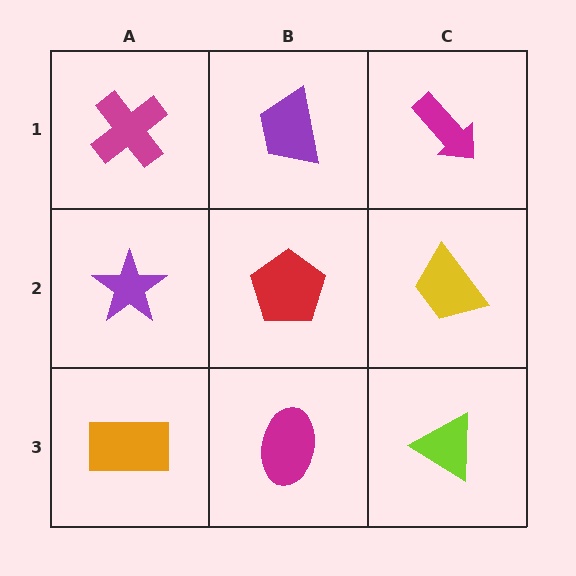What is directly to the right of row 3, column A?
A magenta ellipse.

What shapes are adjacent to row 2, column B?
A purple trapezoid (row 1, column B), a magenta ellipse (row 3, column B), a purple star (row 2, column A), a yellow trapezoid (row 2, column C).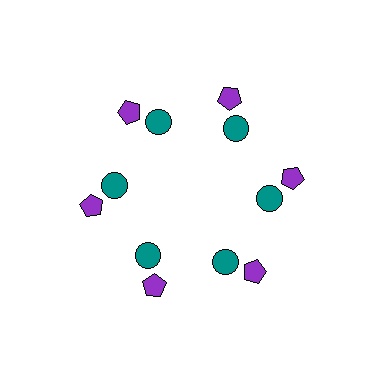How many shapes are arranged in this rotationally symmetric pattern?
There are 12 shapes, arranged in 6 groups of 2.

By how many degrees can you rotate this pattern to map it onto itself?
The pattern maps onto itself every 60 degrees of rotation.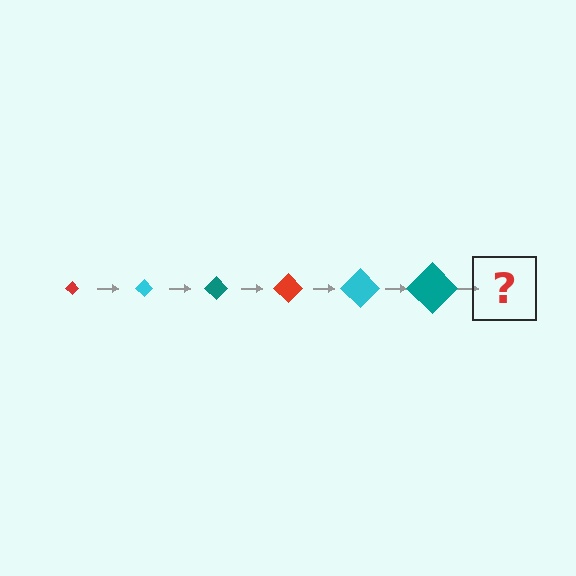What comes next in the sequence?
The next element should be a red diamond, larger than the previous one.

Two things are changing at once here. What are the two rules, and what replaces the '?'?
The two rules are that the diamond grows larger each step and the color cycles through red, cyan, and teal. The '?' should be a red diamond, larger than the previous one.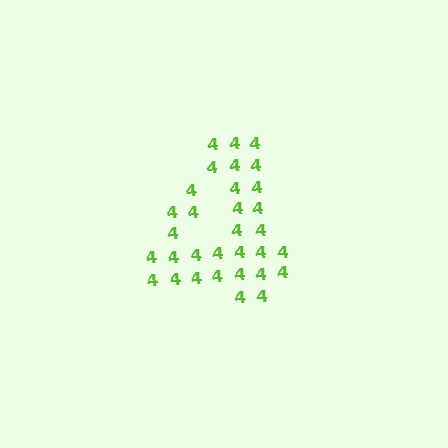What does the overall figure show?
The overall figure shows the digit 4.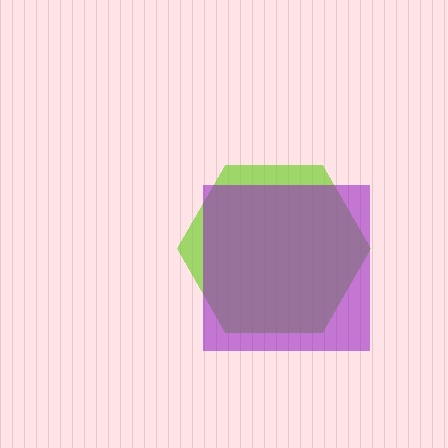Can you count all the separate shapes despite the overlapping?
Yes, there are 2 separate shapes.